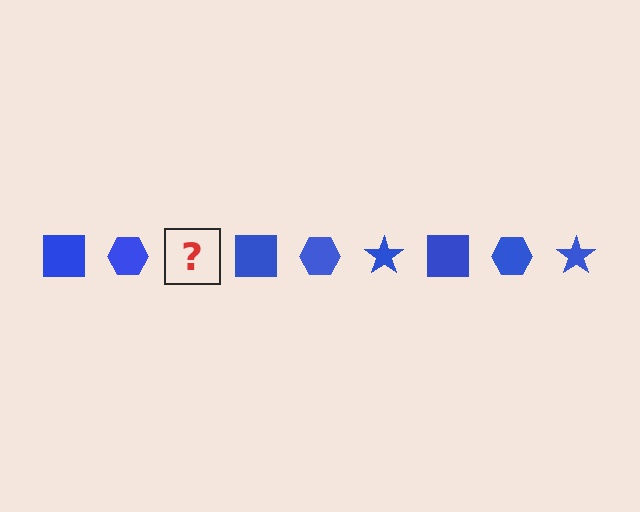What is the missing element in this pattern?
The missing element is a blue star.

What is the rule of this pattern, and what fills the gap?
The rule is that the pattern cycles through square, hexagon, star shapes in blue. The gap should be filled with a blue star.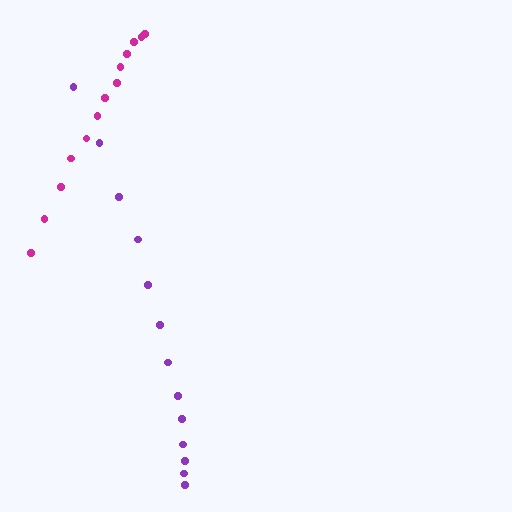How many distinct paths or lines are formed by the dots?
There are 2 distinct paths.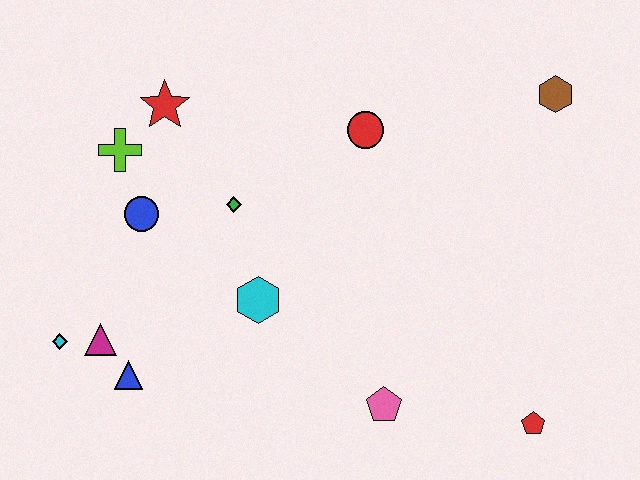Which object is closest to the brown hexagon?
The red circle is closest to the brown hexagon.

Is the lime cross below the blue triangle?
No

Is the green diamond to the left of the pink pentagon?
Yes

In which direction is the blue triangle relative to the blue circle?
The blue triangle is below the blue circle.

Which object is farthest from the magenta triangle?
The brown hexagon is farthest from the magenta triangle.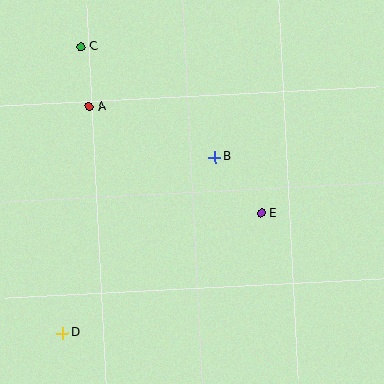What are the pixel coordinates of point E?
Point E is at (262, 213).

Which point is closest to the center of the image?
Point B at (215, 157) is closest to the center.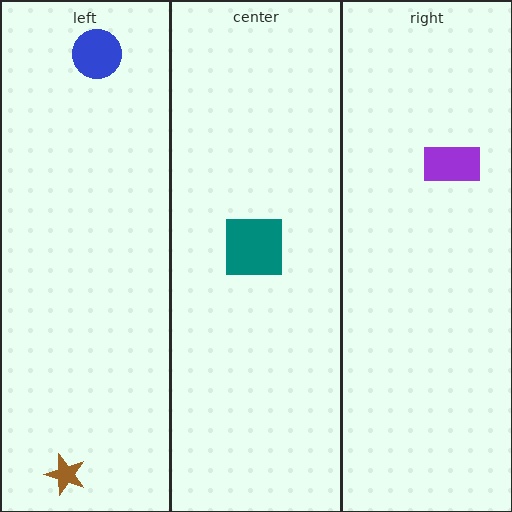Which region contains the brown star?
The left region.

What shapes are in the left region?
The blue circle, the brown star.